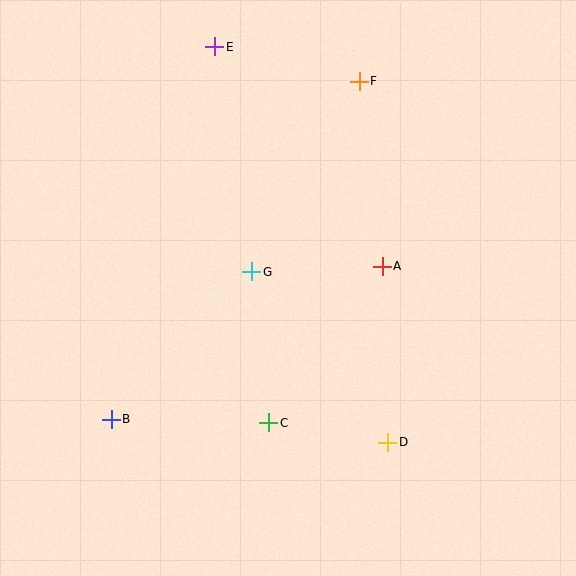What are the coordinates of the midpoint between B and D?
The midpoint between B and D is at (249, 431).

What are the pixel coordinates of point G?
Point G is at (252, 272).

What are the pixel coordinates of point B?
Point B is at (111, 419).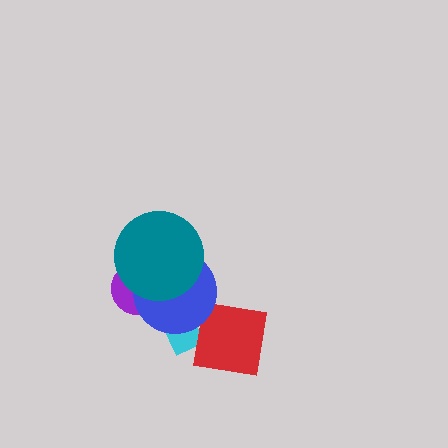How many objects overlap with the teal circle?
2 objects overlap with the teal circle.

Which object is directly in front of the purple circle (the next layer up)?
The blue circle is directly in front of the purple circle.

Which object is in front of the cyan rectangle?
The blue circle is in front of the cyan rectangle.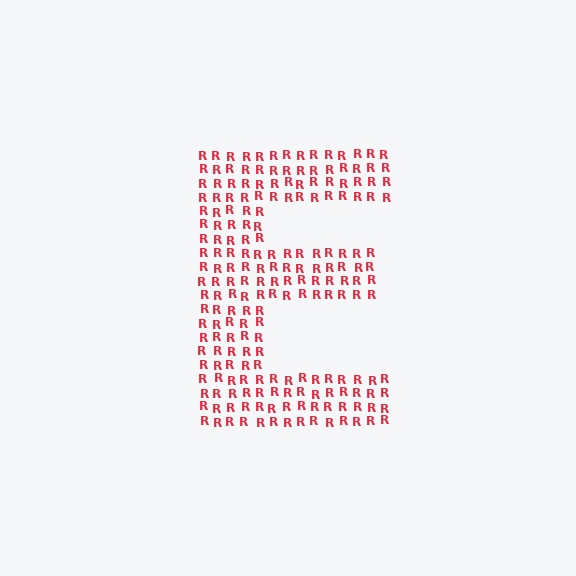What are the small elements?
The small elements are letter R's.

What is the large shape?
The large shape is the letter E.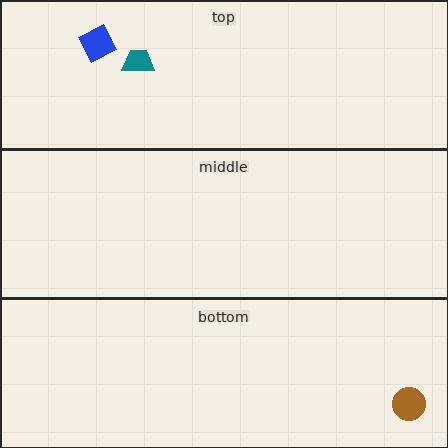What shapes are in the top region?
The teal trapezoid, the blue diamond.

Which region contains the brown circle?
The bottom region.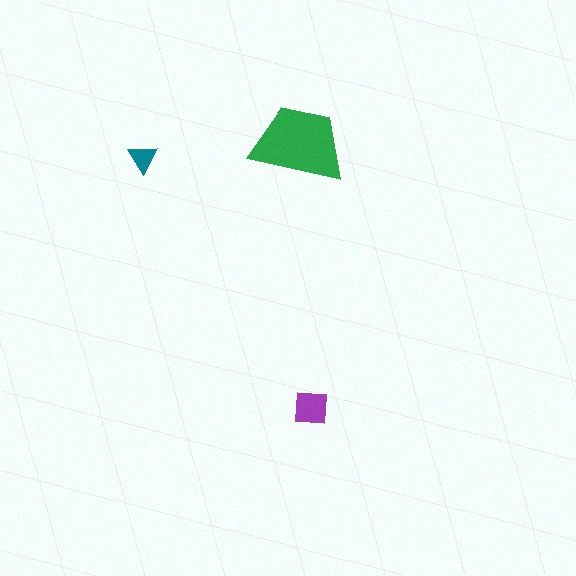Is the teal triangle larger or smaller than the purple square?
Smaller.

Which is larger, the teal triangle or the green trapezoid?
The green trapezoid.